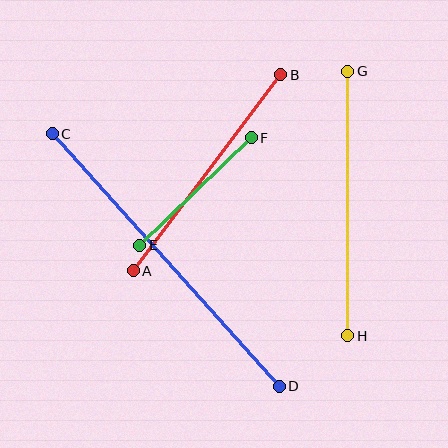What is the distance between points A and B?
The distance is approximately 245 pixels.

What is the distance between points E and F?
The distance is approximately 155 pixels.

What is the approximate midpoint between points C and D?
The midpoint is at approximately (166, 260) pixels.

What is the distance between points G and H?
The distance is approximately 264 pixels.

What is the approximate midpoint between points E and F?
The midpoint is at approximately (196, 191) pixels.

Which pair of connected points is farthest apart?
Points C and D are farthest apart.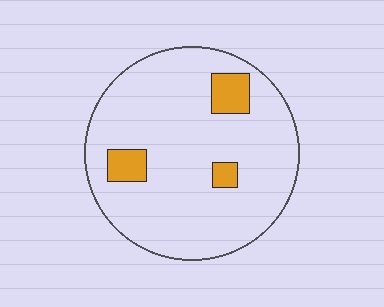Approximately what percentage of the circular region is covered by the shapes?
Approximately 10%.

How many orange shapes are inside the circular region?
3.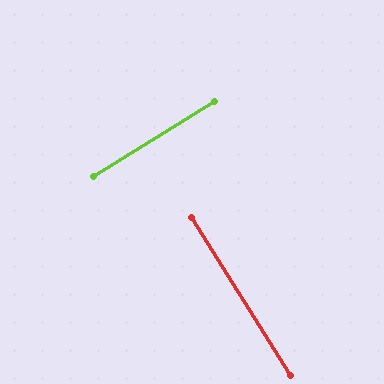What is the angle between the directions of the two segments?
Approximately 90 degrees.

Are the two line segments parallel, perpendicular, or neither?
Perpendicular — they meet at approximately 90°.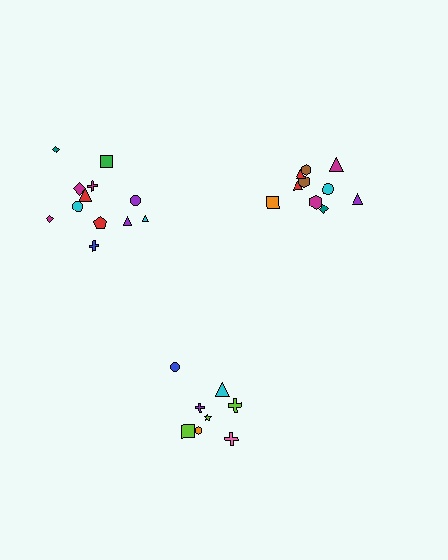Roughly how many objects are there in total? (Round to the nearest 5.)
Roughly 30 objects in total.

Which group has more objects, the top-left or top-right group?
The top-left group.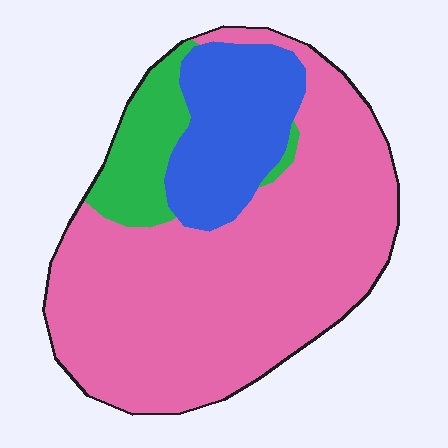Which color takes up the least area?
Green, at roughly 10%.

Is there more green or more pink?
Pink.